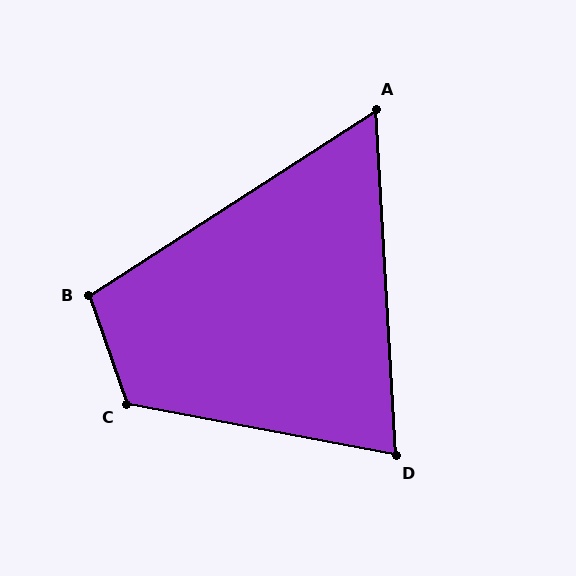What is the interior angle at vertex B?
Approximately 104 degrees (obtuse).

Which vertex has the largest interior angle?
C, at approximately 120 degrees.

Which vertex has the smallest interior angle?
A, at approximately 60 degrees.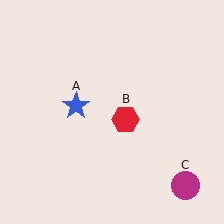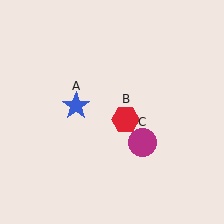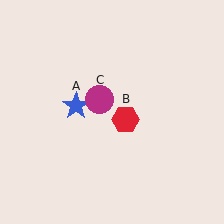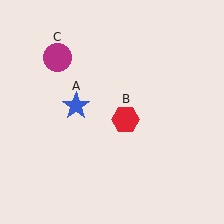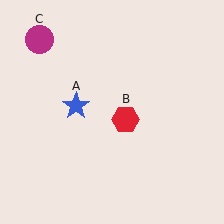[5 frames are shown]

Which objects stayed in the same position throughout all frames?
Blue star (object A) and red hexagon (object B) remained stationary.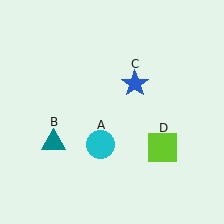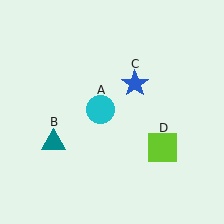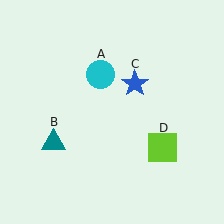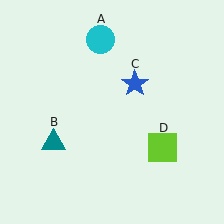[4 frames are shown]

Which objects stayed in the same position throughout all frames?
Teal triangle (object B) and blue star (object C) and lime square (object D) remained stationary.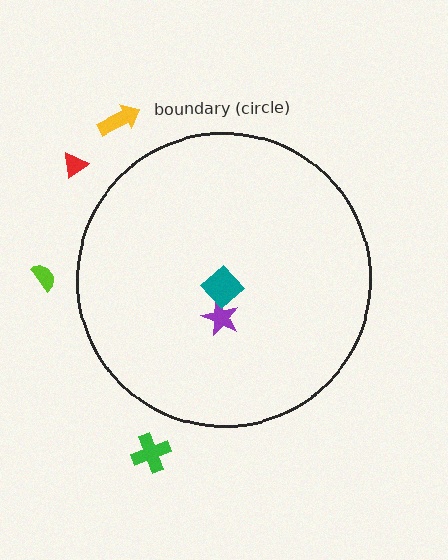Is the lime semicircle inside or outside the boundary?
Outside.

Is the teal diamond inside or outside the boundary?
Inside.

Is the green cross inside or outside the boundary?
Outside.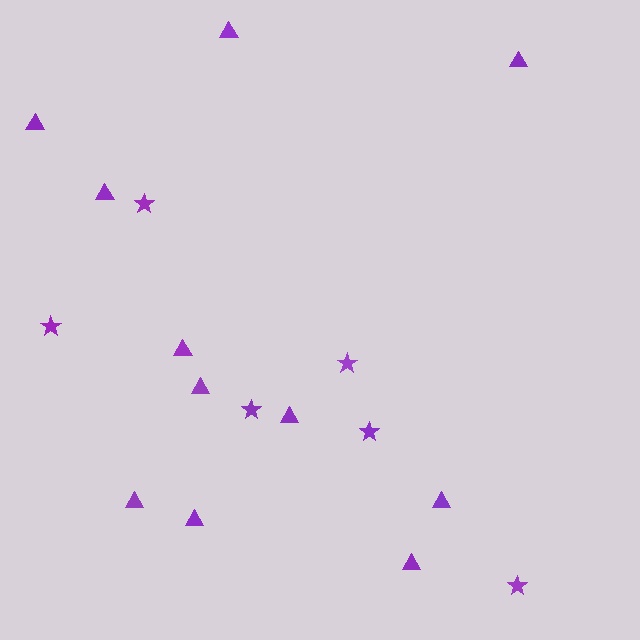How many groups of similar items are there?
There are 2 groups: one group of stars (6) and one group of triangles (11).